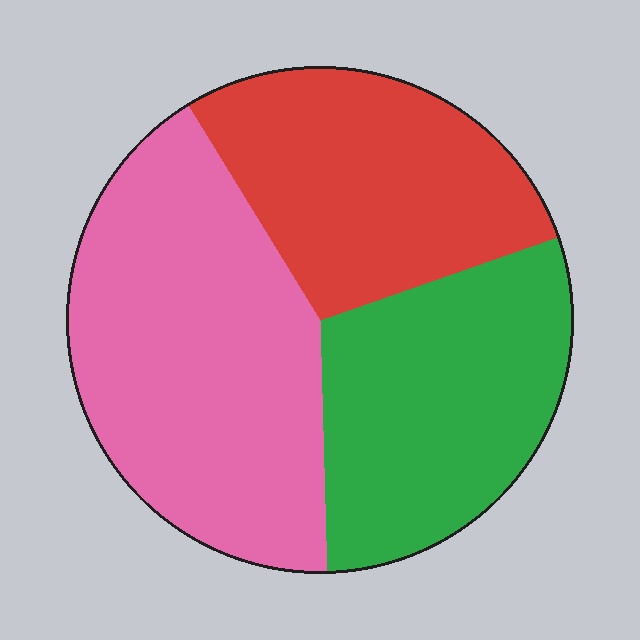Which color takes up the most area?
Pink, at roughly 40%.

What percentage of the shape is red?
Red takes up about one quarter (1/4) of the shape.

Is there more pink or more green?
Pink.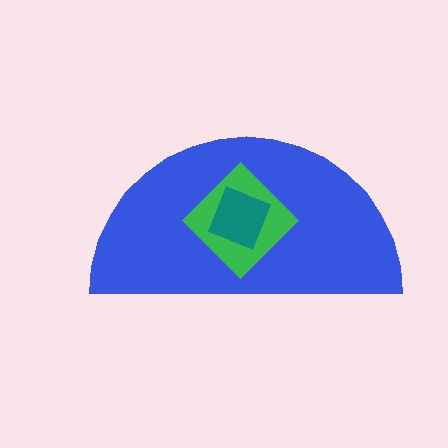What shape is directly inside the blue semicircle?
The green diamond.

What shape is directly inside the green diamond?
The teal square.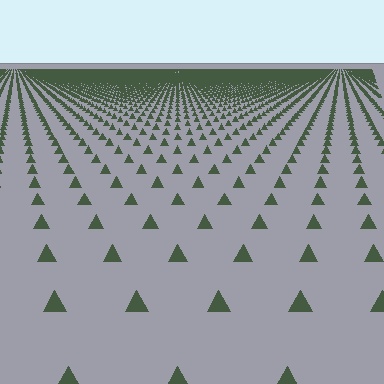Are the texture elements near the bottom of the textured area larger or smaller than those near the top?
Larger. Near the bottom, elements are closer to the viewer and appear at a bigger on-screen size.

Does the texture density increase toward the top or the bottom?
Density increases toward the top.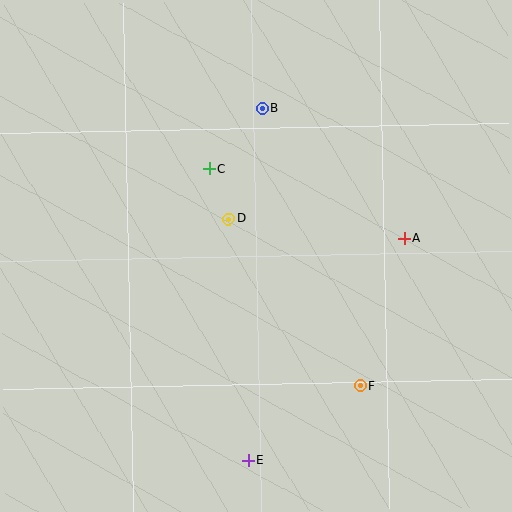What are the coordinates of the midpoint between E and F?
The midpoint between E and F is at (304, 423).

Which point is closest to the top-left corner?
Point C is closest to the top-left corner.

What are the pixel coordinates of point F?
Point F is at (360, 386).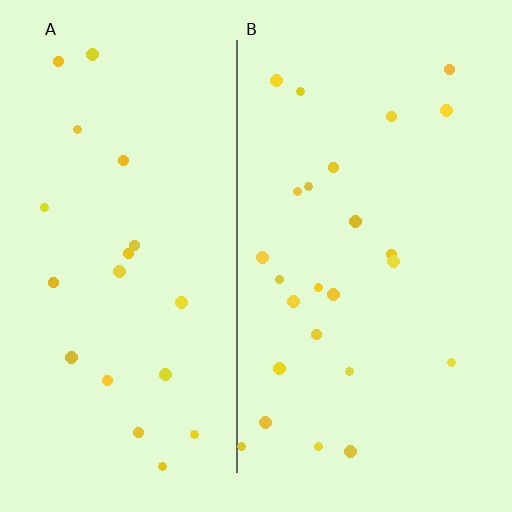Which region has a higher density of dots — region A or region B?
B (the right).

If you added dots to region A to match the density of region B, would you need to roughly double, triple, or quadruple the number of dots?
Approximately double.